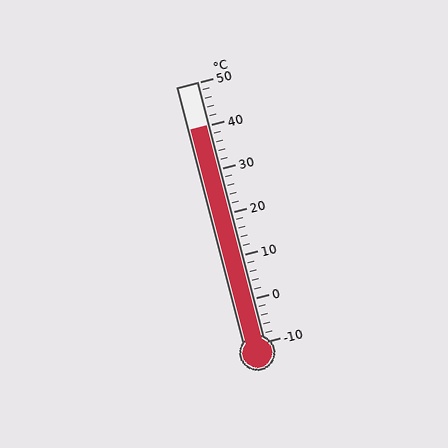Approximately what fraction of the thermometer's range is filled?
The thermometer is filled to approximately 85% of its range.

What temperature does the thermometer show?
The thermometer shows approximately 40°C.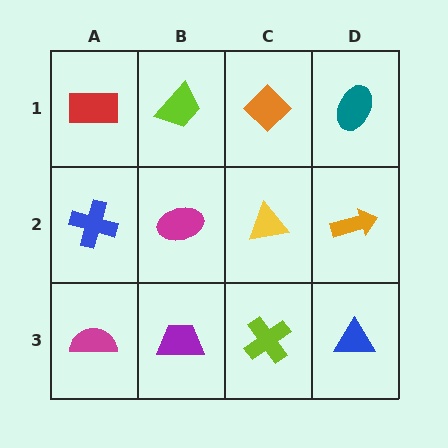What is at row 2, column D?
An orange arrow.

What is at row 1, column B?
A lime trapezoid.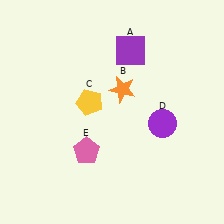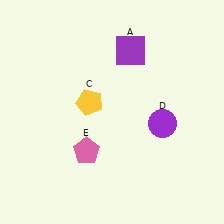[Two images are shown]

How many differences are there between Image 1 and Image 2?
There is 1 difference between the two images.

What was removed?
The orange star (B) was removed in Image 2.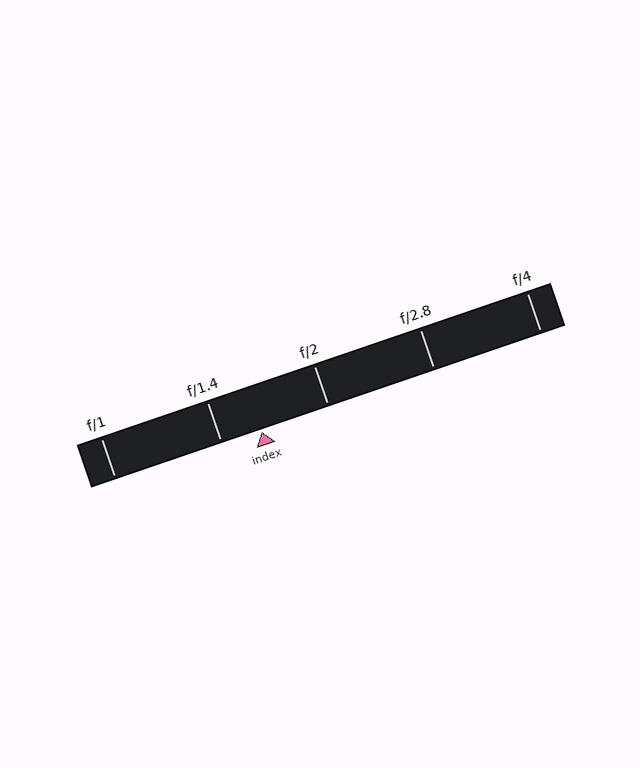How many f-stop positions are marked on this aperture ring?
There are 5 f-stop positions marked.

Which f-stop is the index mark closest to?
The index mark is closest to f/1.4.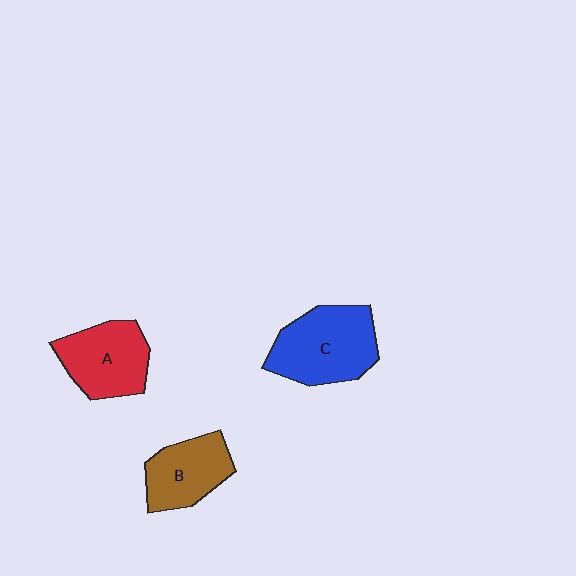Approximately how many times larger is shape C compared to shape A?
Approximately 1.2 times.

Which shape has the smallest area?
Shape B (brown).